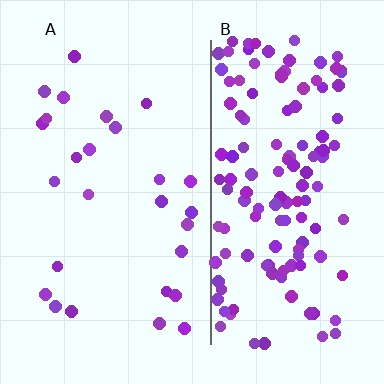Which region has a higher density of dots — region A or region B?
B (the right).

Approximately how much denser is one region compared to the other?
Approximately 5.0× — region B over region A.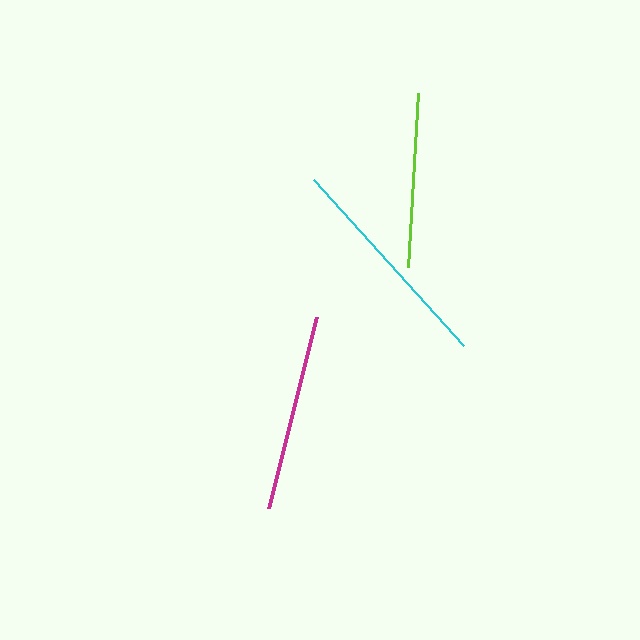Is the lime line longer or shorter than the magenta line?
The magenta line is longer than the lime line.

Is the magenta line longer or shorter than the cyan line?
The cyan line is longer than the magenta line.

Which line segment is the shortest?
The lime line is the shortest at approximately 175 pixels.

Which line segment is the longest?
The cyan line is the longest at approximately 224 pixels.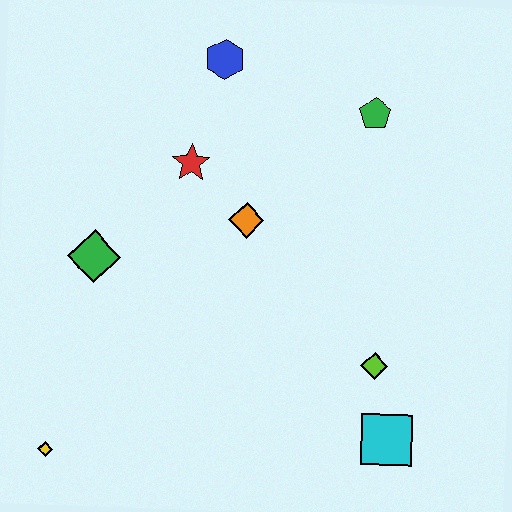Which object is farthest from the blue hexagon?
The yellow diamond is farthest from the blue hexagon.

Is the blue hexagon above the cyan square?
Yes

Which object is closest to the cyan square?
The lime diamond is closest to the cyan square.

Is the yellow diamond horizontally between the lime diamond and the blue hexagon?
No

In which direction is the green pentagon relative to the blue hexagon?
The green pentagon is to the right of the blue hexagon.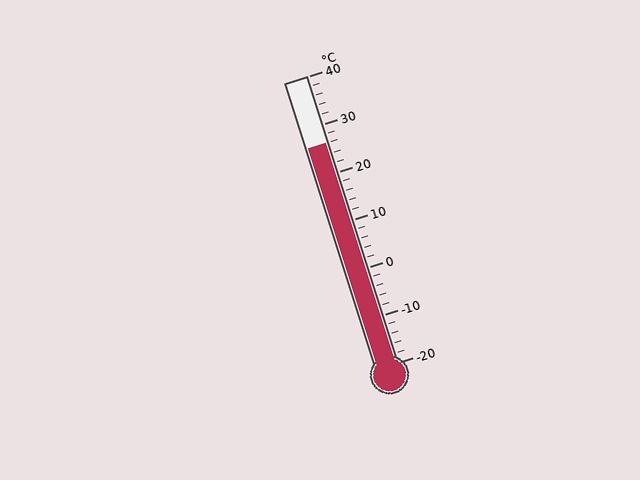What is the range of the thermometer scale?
The thermometer scale ranges from -20°C to 40°C.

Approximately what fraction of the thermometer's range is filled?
The thermometer is filled to approximately 75% of its range.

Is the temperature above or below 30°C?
The temperature is below 30°C.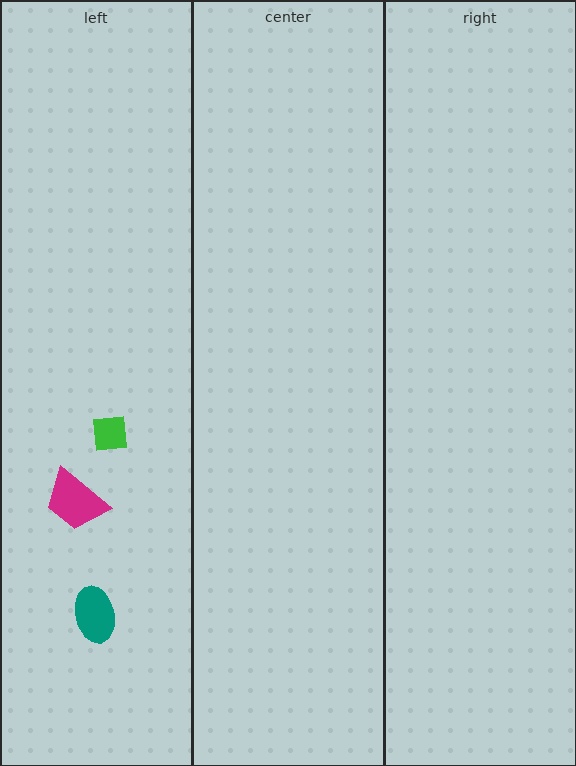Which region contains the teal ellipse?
The left region.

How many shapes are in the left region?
3.